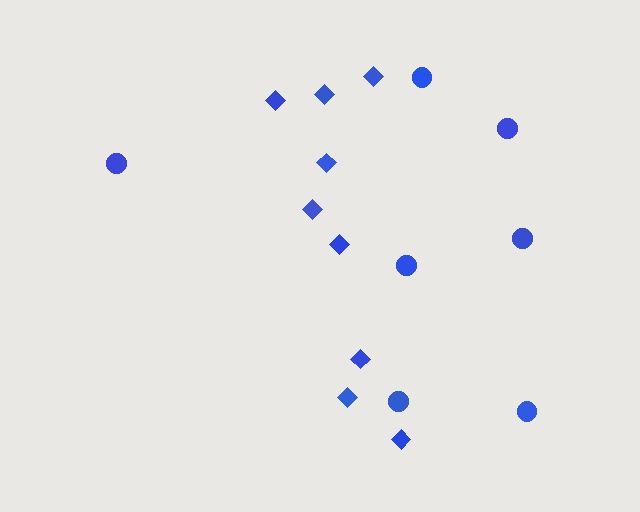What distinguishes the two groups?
There are 2 groups: one group of circles (7) and one group of diamonds (9).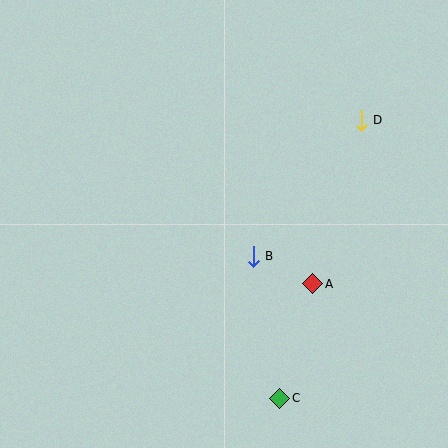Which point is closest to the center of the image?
Point B at (253, 256) is closest to the center.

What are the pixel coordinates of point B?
Point B is at (253, 256).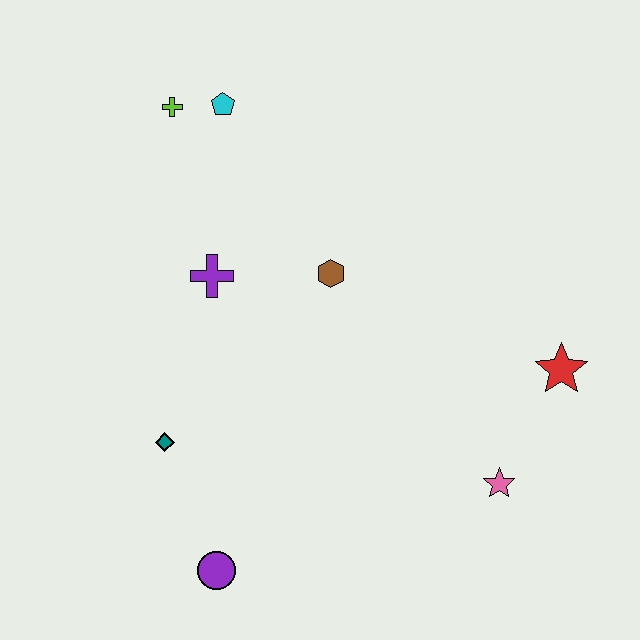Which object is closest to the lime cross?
The cyan pentagon is closest to the lime cross.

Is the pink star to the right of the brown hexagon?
Yes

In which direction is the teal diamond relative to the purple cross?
The teal diamond is below the purple cross.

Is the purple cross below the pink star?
No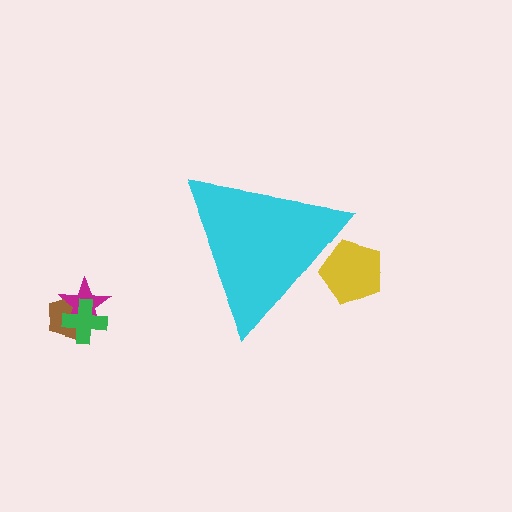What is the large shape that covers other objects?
A cyan triangle.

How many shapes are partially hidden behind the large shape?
1 shape is partially hidden.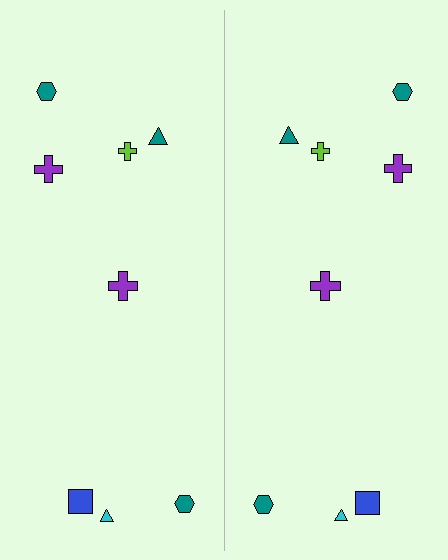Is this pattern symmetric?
Yes, this pattern has bilateral (reflection) symmetry.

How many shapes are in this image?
There are 16 shapes in this image.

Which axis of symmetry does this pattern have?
The pattern has a vertical axis of symmetry running through the center of the image.